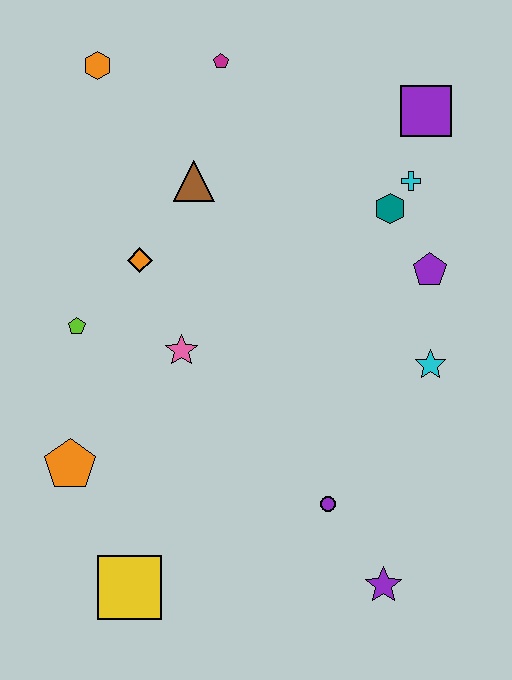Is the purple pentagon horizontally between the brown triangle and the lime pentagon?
No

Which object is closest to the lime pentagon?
The orange diamond is closest to the lime pentagon.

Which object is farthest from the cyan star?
The orange hexagon is farthest from the cyan star.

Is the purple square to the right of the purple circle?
Yes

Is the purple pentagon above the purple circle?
Yes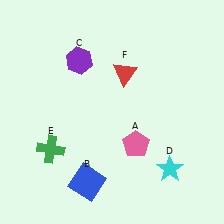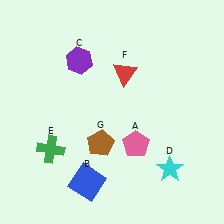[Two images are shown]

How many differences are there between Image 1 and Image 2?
There is 1 difference between the two images.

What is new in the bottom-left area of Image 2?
A brown pentagon (G) was added in the bottom-left area of Image 2.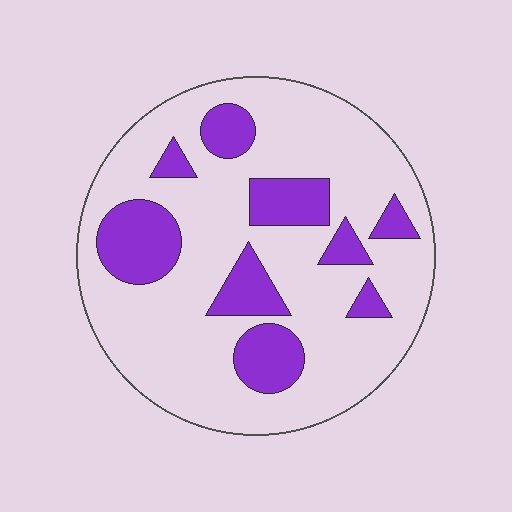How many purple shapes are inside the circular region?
9.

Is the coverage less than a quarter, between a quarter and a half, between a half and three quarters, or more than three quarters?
Less than a quarter.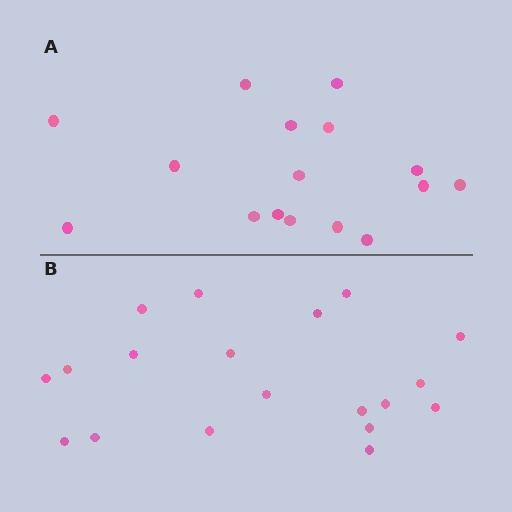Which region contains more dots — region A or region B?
Region B (the bottom region) has more dots.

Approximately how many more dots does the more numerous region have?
Region B has just a few more — roughly 2 or 3 more dots than region A.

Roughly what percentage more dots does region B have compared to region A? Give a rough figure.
About 20% more.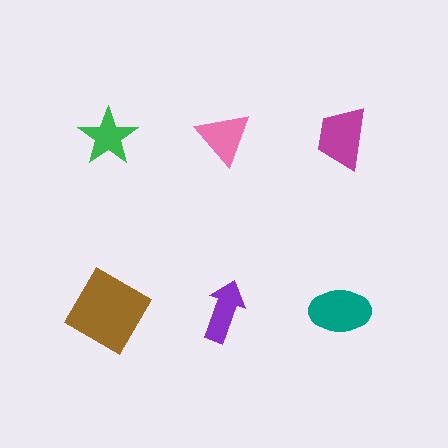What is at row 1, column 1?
A green star.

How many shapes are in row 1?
3 shapes.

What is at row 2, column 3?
A teal ellipse.